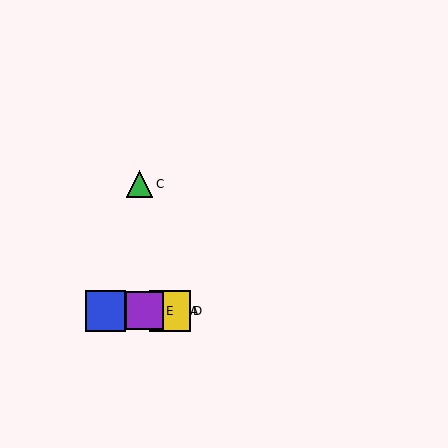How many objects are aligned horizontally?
4 objects (A, B, D, E) are aligned horizontally.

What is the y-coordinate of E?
Object E is at y≈311.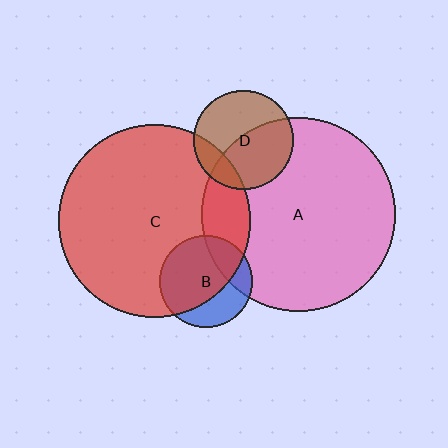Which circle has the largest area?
Circle A (pink).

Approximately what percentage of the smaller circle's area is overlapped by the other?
Approximately 50%.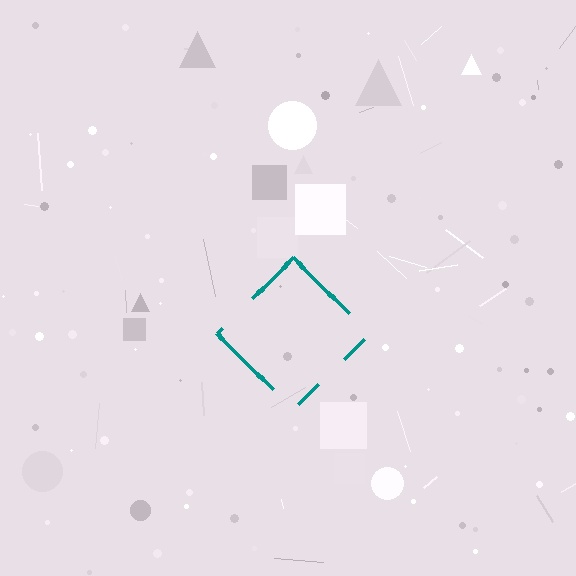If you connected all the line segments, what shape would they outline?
They would outline a diamond.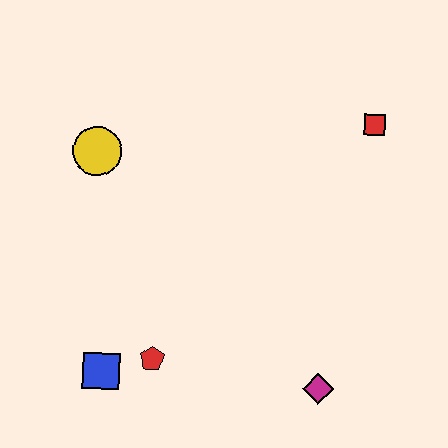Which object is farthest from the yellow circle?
The magenta diamond is farthest from the yellow circle.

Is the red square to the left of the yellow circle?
No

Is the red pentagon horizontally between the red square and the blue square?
Yes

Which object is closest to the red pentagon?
The blue square is closest to the red pentagon.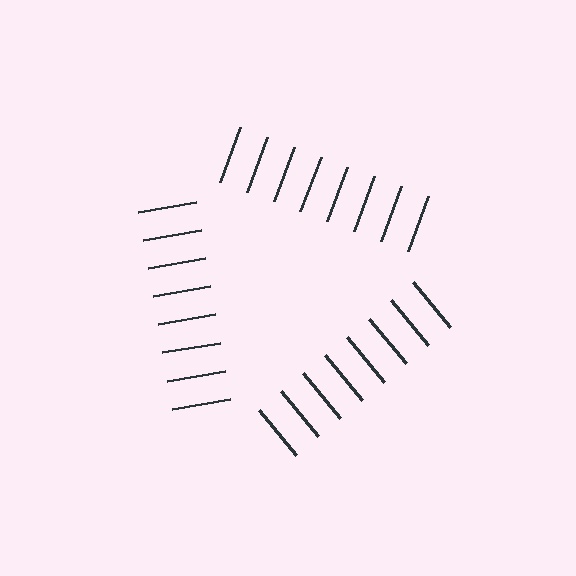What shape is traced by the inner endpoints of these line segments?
An illusory triangle — the line segments terminate on its edges but no continuous stroke is drawn.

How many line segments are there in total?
24 — 8 along each of the 3 edges.